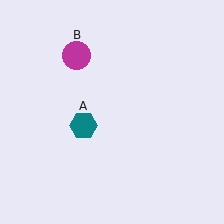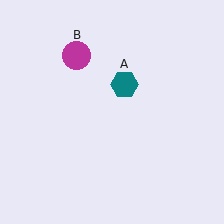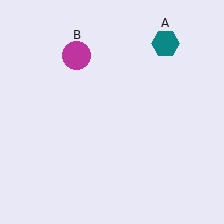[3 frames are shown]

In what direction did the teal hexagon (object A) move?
The teal hexagon (object A) moved up and to the right.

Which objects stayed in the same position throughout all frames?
Magenta circle (object B) remained stationary.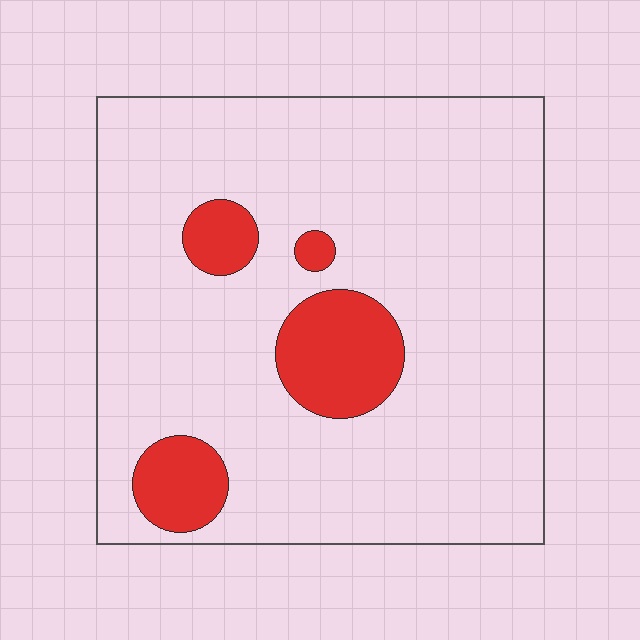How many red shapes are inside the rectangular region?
4.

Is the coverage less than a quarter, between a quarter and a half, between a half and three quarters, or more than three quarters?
Less than a quarter.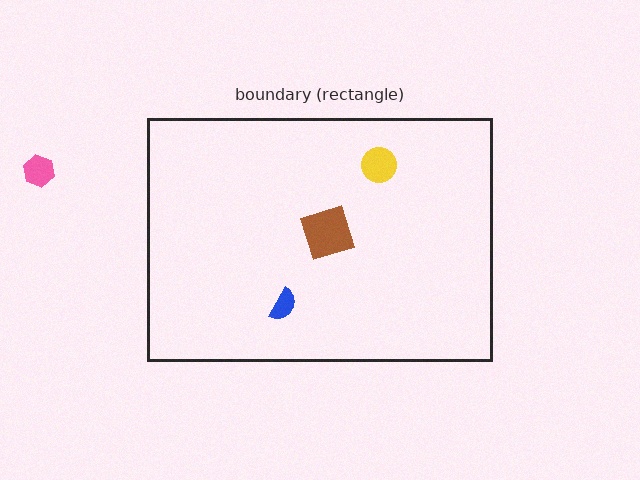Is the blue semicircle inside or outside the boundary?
Inside.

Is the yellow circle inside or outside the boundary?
Inside.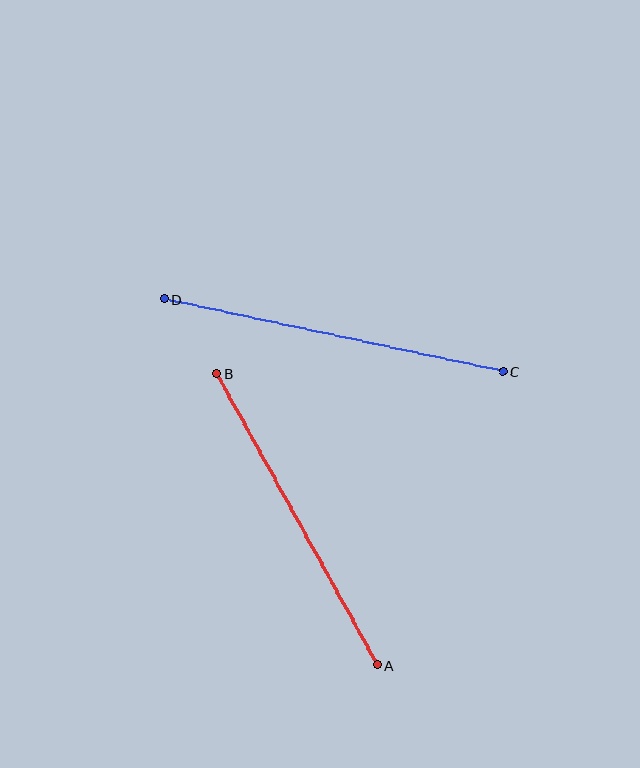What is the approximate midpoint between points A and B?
The midpoint is at approximately (297, 519) pixels.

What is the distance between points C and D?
The distance is approximately 346 pixels.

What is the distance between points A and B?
The distance is approximately 333 pixels.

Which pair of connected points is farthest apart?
Points C and D are farthest apart.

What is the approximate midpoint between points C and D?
The midpoint is at approximately (333, 335) pixels.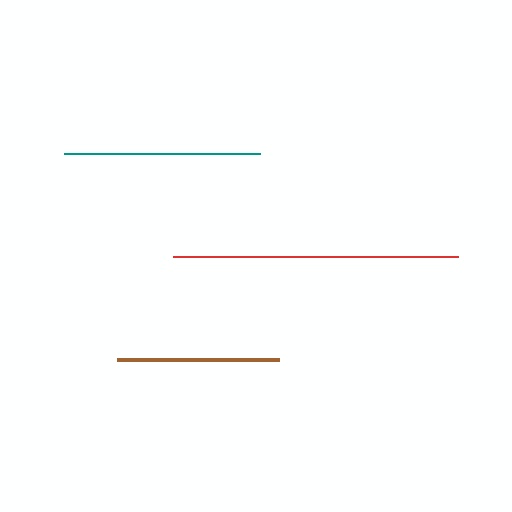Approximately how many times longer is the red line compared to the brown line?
The red line is approximately 1.8 times the length of the brown line.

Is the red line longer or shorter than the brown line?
The red line is longer than the brown line.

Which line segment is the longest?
The red line is the longest at approximately 284 pixels.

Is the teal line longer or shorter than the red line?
The red line is longer than the teal line.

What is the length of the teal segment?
The teal segment is approximately 196 pixels long.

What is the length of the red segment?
The red segment is approximately 284 pixels long.